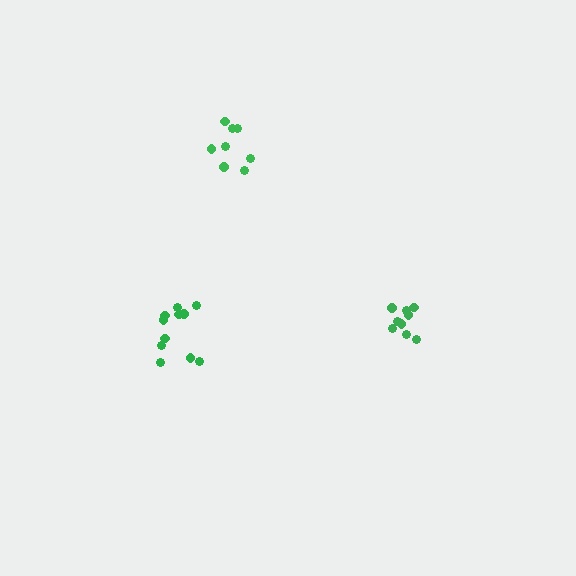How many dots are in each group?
Group 1: 9 dots, Group 2: 11 dots, Group 3: 8 dots (28 total).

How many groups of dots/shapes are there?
There are 3 groups.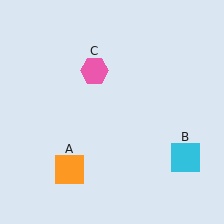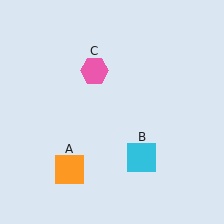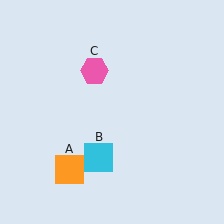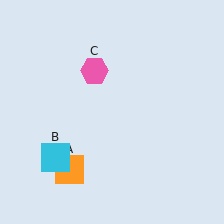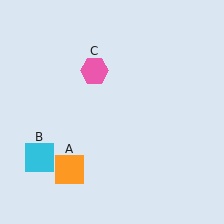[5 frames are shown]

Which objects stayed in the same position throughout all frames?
Orange square (object A) and pink hexagon (object C) remained stationary.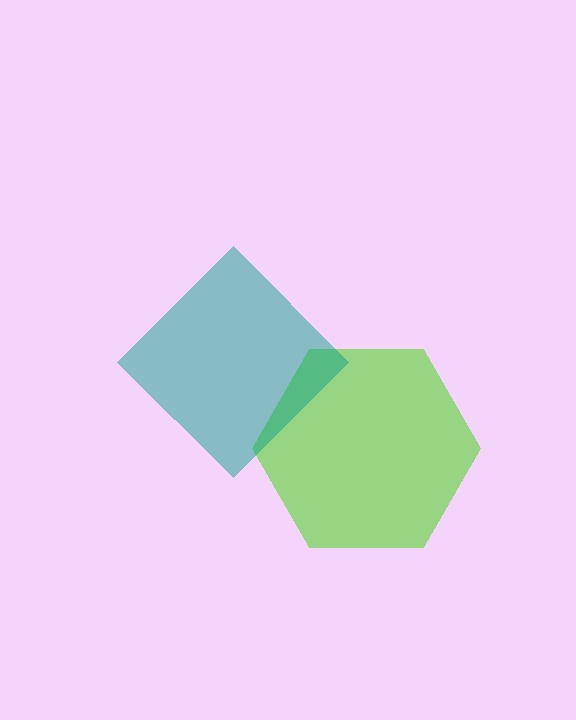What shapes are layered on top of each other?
The layered shapes are: a lime hexagon, a teal diamond.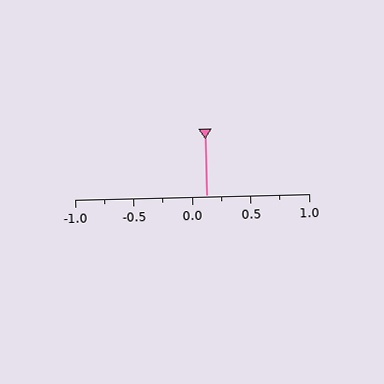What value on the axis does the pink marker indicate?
The marker indicates approximately 0.12.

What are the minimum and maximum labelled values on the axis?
The axis runs from -1.0 to 1.0.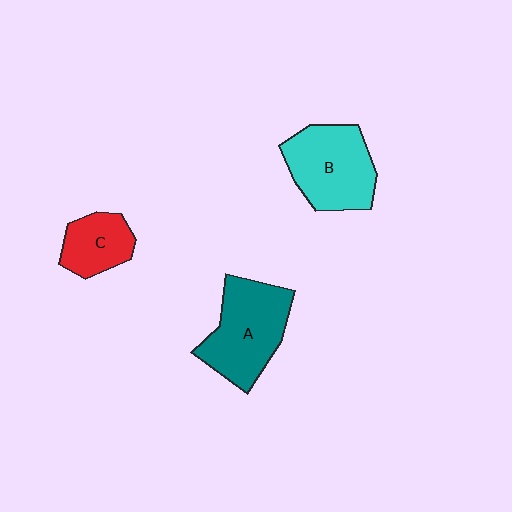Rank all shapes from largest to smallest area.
From largest to smallest: A (teal), B (cyan), C (red).